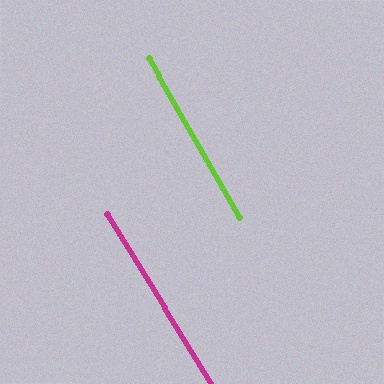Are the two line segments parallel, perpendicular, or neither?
Parallel — their directions differ by only 1.8°.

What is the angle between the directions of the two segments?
Approximately 2 degrees.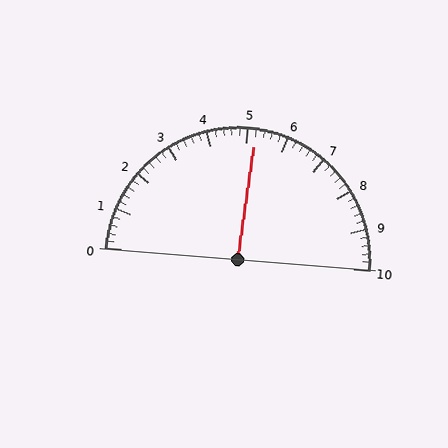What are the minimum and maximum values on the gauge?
The gauge ranges from 0 to 10.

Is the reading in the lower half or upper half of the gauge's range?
The reading is in the upper half of the range (0 to 10).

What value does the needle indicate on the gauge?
The needle indicates approximately 5.2.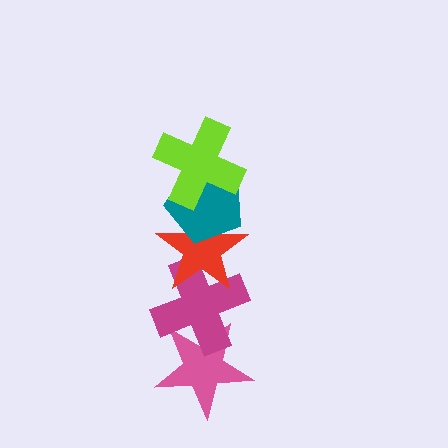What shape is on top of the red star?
The teal pentagon is on top of the red star.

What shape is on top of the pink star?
The magenta cross is on top of the pink star.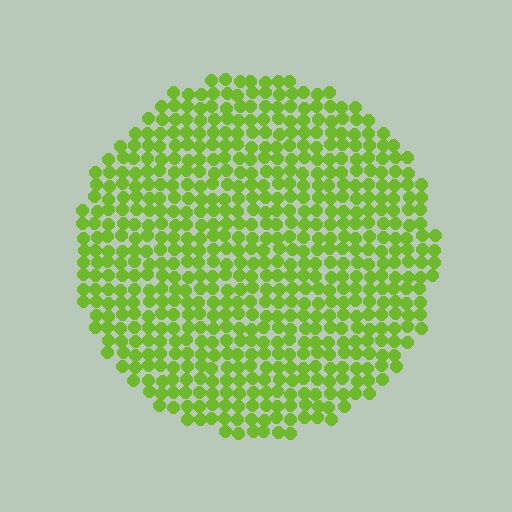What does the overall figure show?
The overall figure shows a circle.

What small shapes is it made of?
It is made of small circles.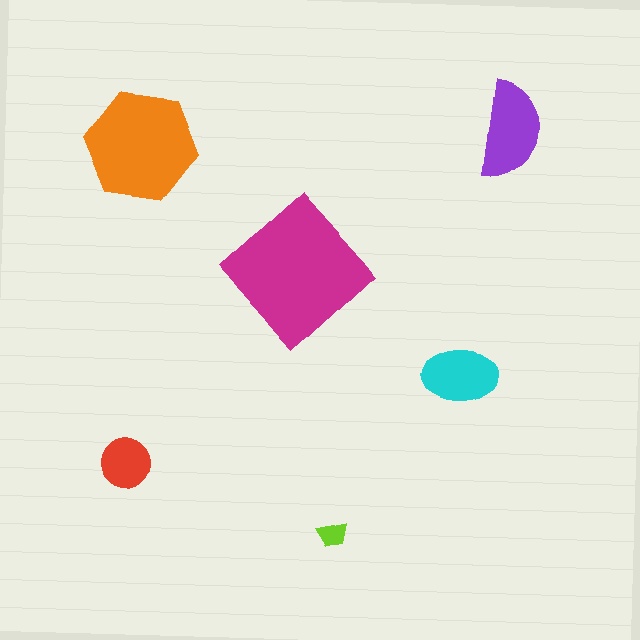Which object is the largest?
The magenta diamond.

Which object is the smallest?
The lime trapezoid.